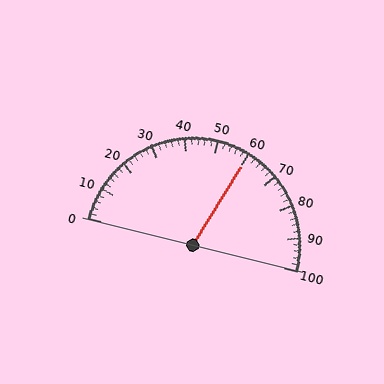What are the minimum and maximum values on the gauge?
The gauge ranges from 0 to 100.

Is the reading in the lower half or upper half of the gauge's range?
The reading is in the upper half of the range (0 to 100).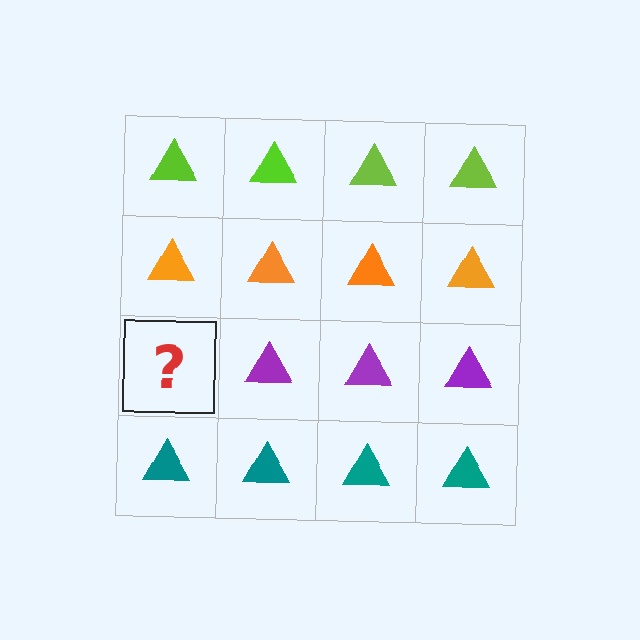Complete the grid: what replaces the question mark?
The question mark should be replaced with a purple triangle.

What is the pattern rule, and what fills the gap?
The rule is that each row has a consistent color. The gap should be filled with a purple triangle.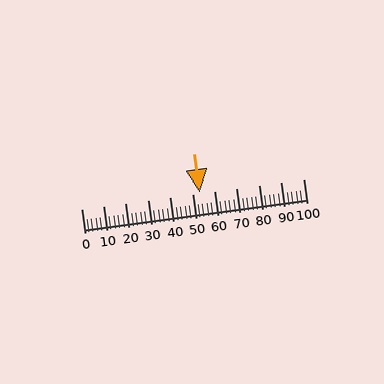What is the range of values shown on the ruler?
The ruler shows values from 0 to 100.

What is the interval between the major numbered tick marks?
The major tick marks are spaced 10 units apart.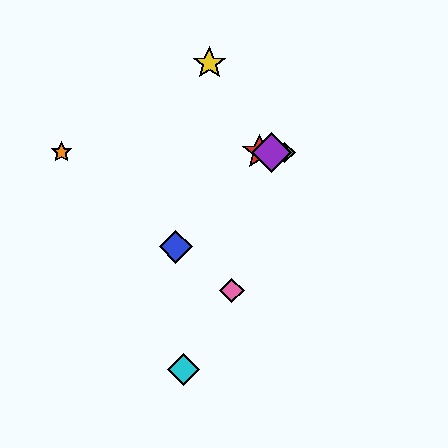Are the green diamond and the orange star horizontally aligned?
Yes, both are at y≈152.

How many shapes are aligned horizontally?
4 shapes (the red star, the green diamond, the purple diamond, the orange star) are aligned horizontally.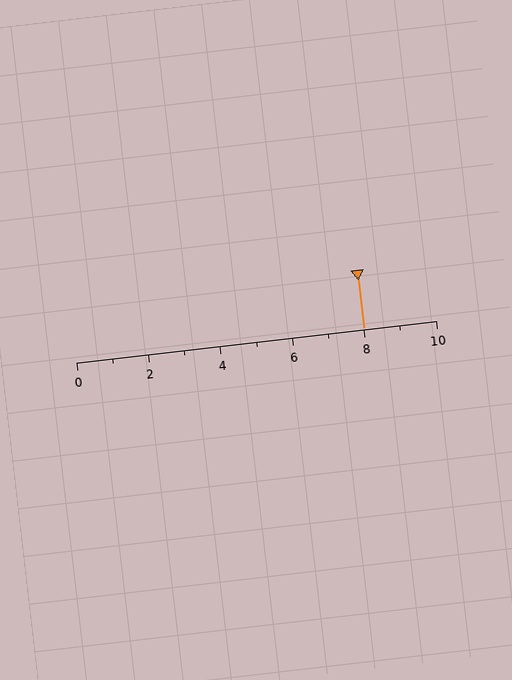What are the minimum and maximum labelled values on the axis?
The axis runs from 0 to 10.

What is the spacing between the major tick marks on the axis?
The major ticks are spaced 2 apart.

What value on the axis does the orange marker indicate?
The marker indicates approximately 8.